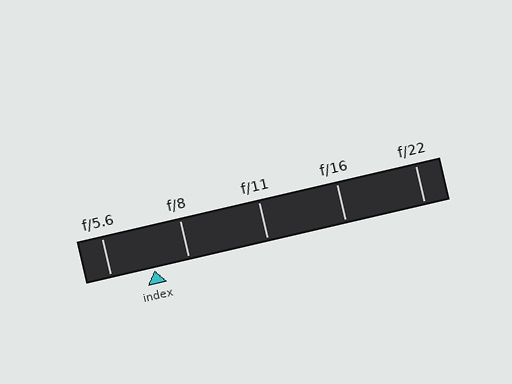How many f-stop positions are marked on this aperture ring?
There are 5 f-stop positions marked.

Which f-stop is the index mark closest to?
The index mark is closest to f/8.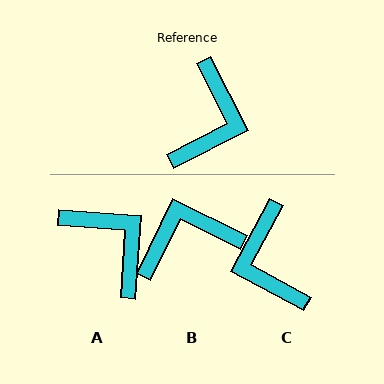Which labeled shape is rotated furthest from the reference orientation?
C, about 145 degrees away.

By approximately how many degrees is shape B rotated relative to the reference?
Approximately 127 degrees counter-clockwise.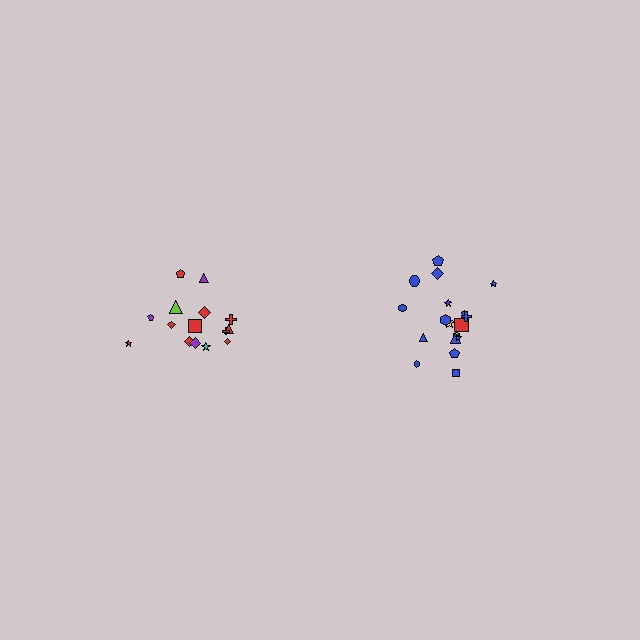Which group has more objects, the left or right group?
The right group.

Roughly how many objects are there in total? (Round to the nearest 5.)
Roughly 35 objects in total.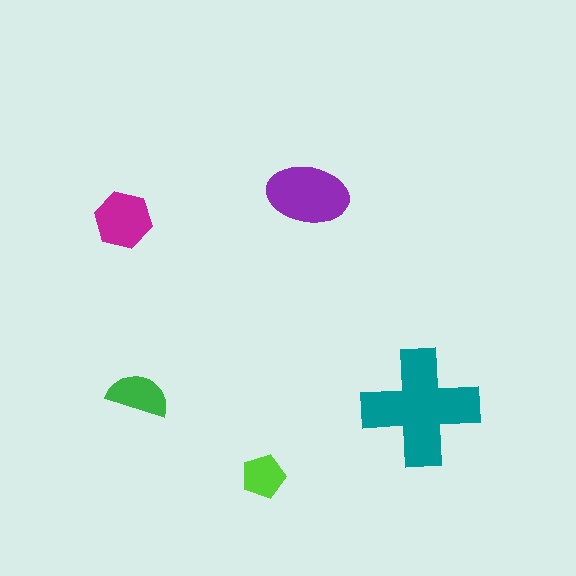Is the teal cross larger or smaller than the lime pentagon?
Larger.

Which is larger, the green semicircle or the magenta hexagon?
The magenta hexagon.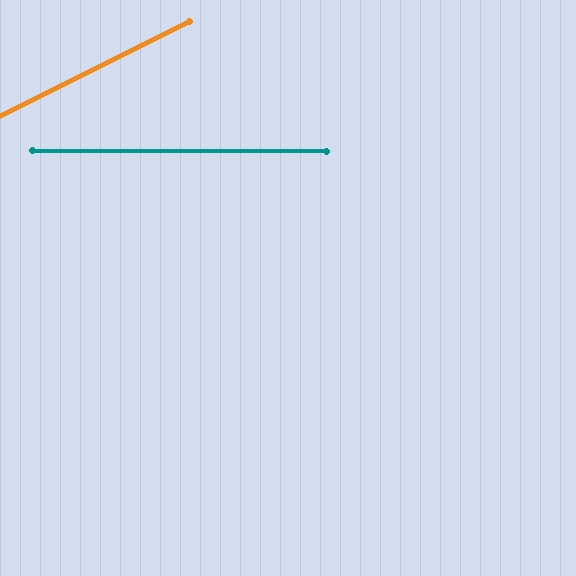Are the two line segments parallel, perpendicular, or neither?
Neither parallel nor perpendicular — they differ by about 26°.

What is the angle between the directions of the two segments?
Approximately 26 degrees.